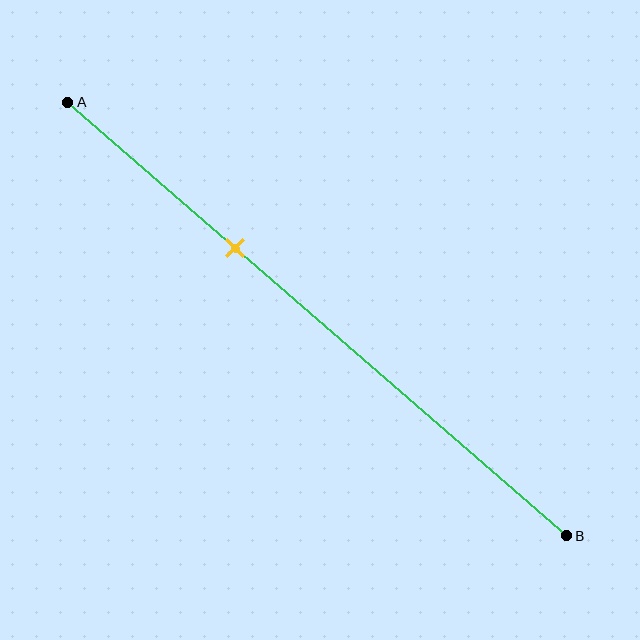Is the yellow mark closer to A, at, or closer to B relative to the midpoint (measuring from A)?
The yellow mark is closer to point A than the midpoint of segment AB.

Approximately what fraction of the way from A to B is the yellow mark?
The yellow mark is approximately 35% of the way from A to B.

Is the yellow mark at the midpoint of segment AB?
No, the mark is at about 35% from A, not at the 50% midpoint.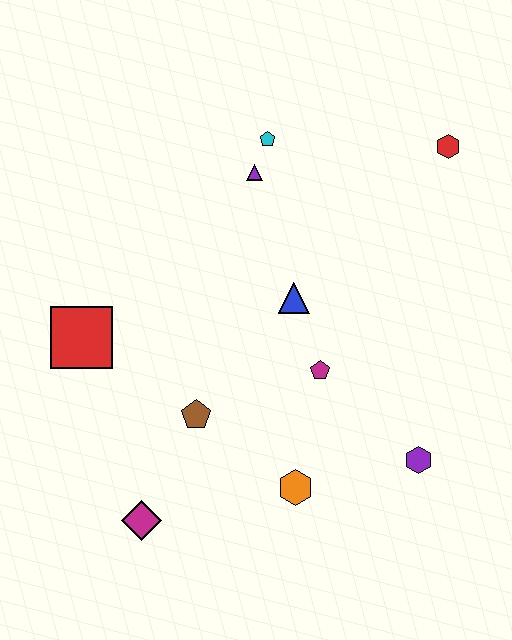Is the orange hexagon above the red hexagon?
No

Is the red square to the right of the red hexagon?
No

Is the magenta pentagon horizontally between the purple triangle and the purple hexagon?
Yes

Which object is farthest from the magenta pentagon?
The red hexagon is farthest from the magenta pentagon.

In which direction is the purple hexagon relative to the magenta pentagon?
The purple hexagon is to the right of the magenta pentagon.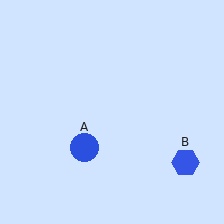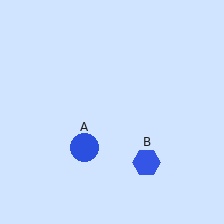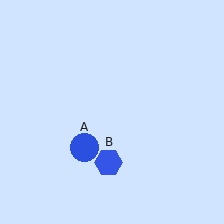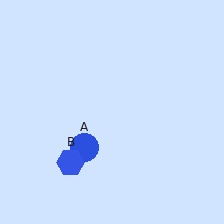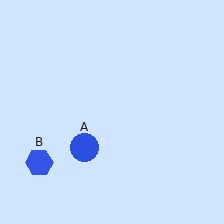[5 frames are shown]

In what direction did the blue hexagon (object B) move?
The blue hexagon (object B) moved left.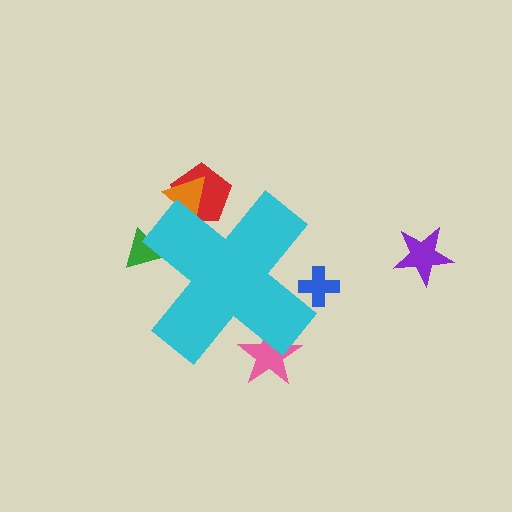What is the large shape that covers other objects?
A cyan cross.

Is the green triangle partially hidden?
Yes, the green triangle is partially hidden behind the cyan cross.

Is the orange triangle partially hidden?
Yes, the orange triangle is partially hidden behind the cyan cross.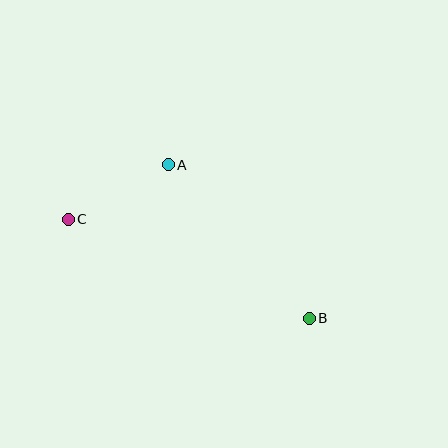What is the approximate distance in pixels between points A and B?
The distance between A and B is approximately 208 pixels.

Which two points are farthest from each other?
Points B and C are farthest from each other.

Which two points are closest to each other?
Points A and C are closest to each other.